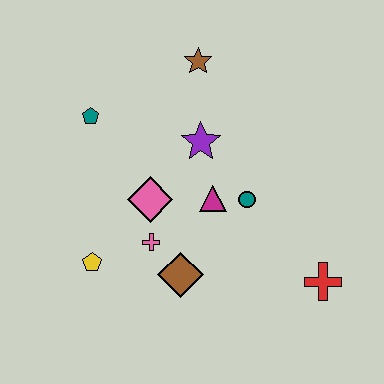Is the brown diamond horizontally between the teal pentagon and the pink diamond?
No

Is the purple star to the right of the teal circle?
No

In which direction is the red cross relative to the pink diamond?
The red cross is to the right of the pink diamond.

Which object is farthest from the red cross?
The teal pentagon is farthest from the red cross.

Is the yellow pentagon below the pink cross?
Yes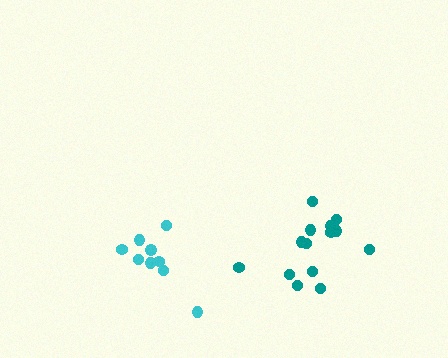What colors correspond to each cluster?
The clusters are colored: cyan, teal.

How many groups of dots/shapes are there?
There are 2 groups.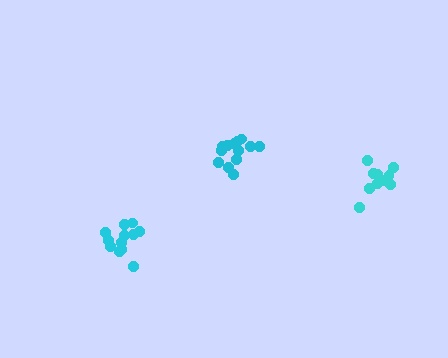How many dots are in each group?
Group 1: 13 dots, Group 2: 12 dots, Group 3: 10 dots (35 total).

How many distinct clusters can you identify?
There are 3 distinct clusters.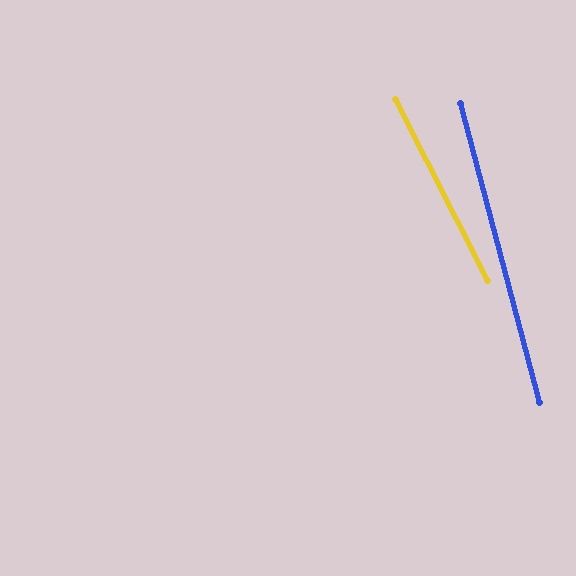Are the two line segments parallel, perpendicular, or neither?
Neither parallel nor perpendicular — they differ by about 12°.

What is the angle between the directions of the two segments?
Approximately 12 degrees.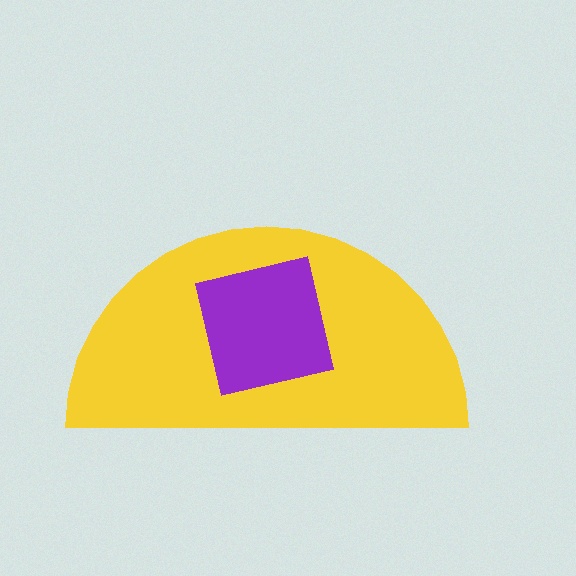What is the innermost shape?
The purple square.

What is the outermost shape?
The yellow semicircle.